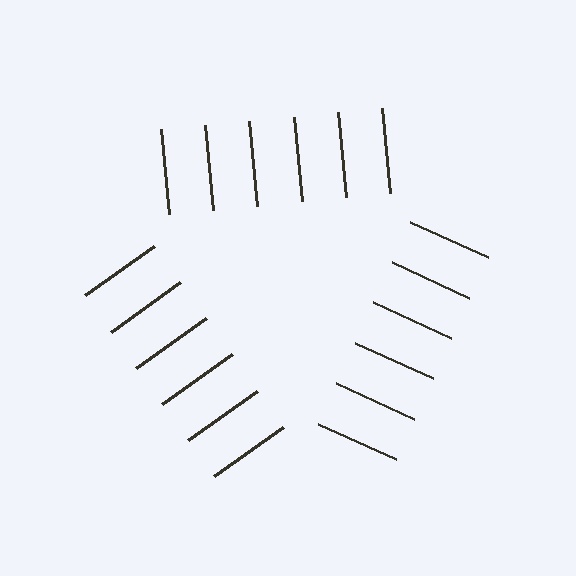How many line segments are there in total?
18 — 6 along each of the 3 edges.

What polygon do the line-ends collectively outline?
An illusory triangle — the line segments terminate on its edges but no continuous stroke is drawn.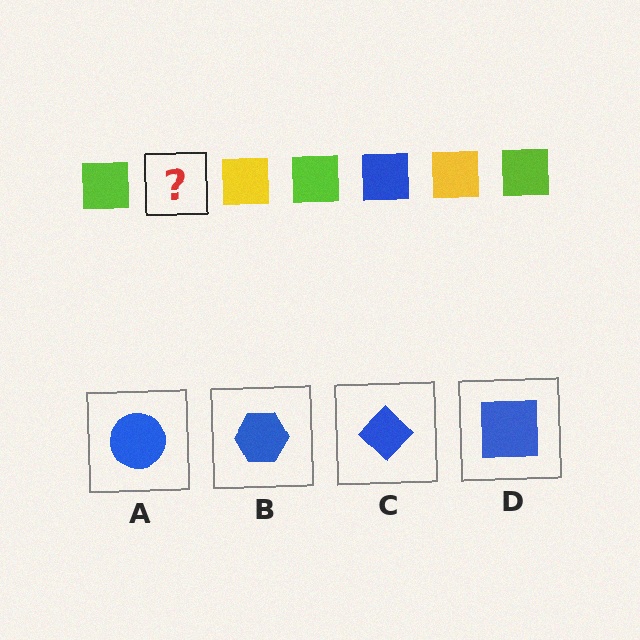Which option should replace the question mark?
Option D.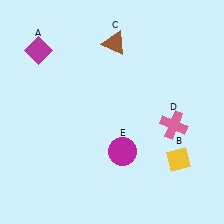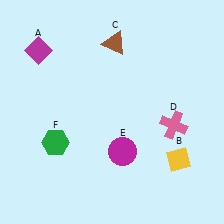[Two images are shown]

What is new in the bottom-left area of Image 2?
A green hexagon (F) was added in the bottom-left area of Image 2.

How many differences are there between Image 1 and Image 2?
There is 1 difference between the two images.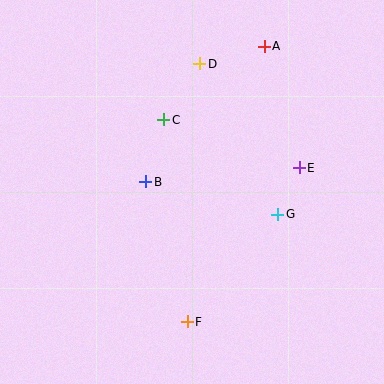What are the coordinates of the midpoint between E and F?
The midpoint between E and F is at (243, 245).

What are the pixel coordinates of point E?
Point E is at (299, 168).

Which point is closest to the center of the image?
Point B at (146, 182) is closest to the center.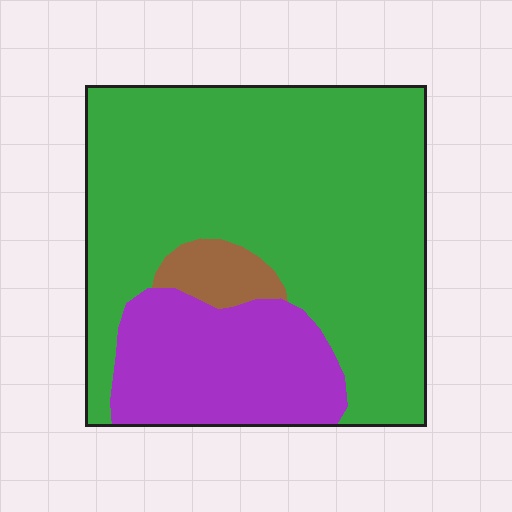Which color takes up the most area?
Green, at roughly 70%.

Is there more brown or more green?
Green.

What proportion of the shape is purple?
Purple takes up less than a quarter of the shape.